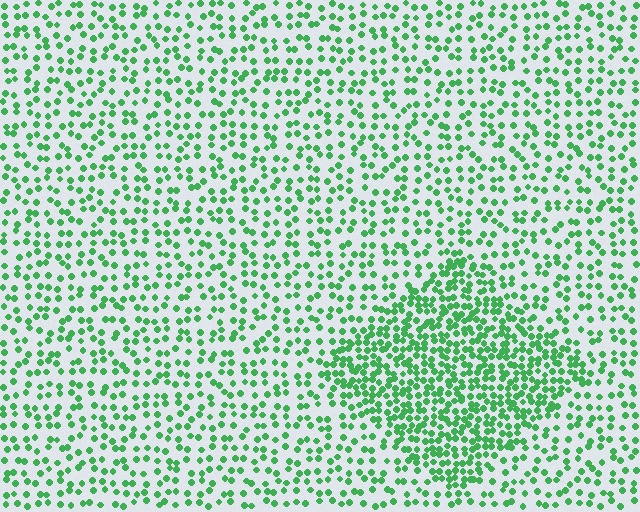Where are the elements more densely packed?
The elements are more densely packed inside the diamond boundary.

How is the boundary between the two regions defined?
The boundary is defined by a change in element density (approximately 2.1x ratio). All elements are the same color, size, and shape.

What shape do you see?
I see a diamond.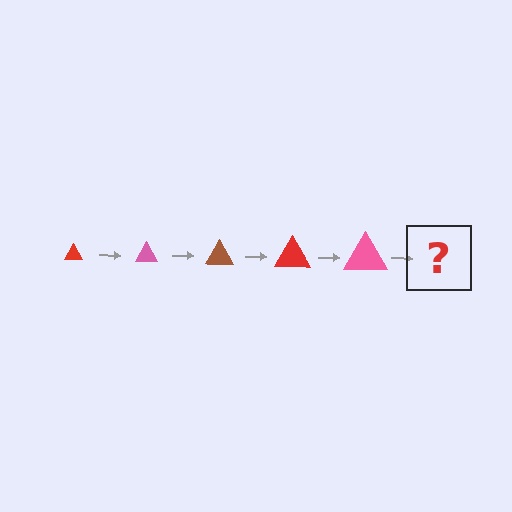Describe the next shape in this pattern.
It should be a brown triangle, larger than the previous one.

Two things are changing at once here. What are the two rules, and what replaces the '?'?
The two rules are that the triangle grows larger each step and the color cycles through red, pink, and brown. The '?' should be a brown triangle, larger than the previous one.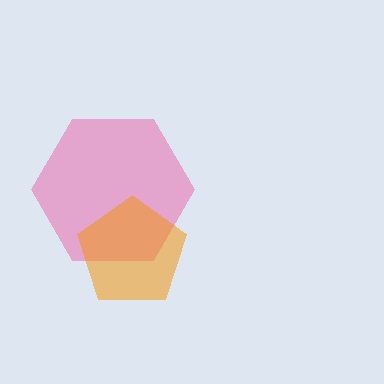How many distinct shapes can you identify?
There are 2 distinct shapes: a pink hexagon, an orange pentagon.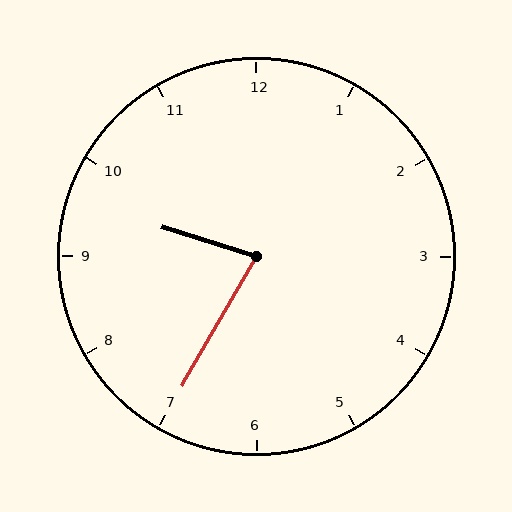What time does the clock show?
9:35.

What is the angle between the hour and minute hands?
Approximately 78 degrees.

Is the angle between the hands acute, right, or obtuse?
It is acute.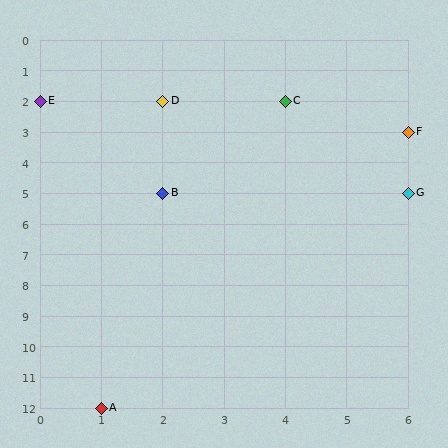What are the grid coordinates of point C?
Point C is at grid coordinates (4, 2).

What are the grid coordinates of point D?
Point D is at grid coordinates (2, 2).